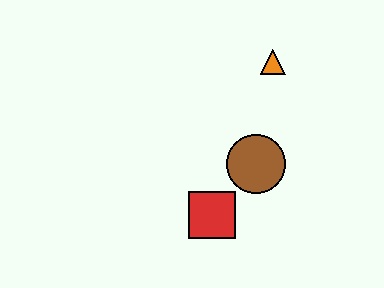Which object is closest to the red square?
The brown circle is closest to the red square.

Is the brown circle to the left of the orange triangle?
Yes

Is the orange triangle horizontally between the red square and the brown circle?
No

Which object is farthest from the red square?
The orange triangle is farthest from the red square.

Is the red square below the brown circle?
Yes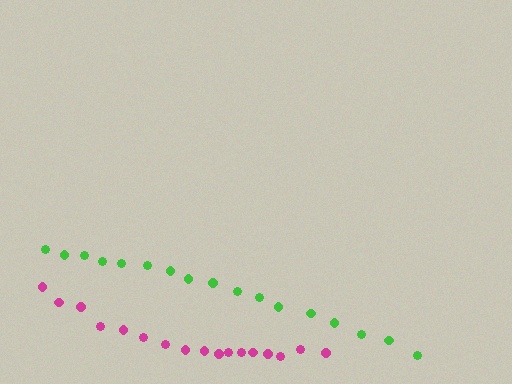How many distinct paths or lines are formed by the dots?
There are 2 distinct paths.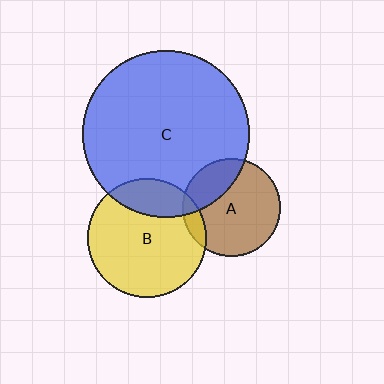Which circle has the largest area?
Circle C (blue).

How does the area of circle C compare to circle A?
Approximately 2.9 times.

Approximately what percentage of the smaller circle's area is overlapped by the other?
Approximately 25%.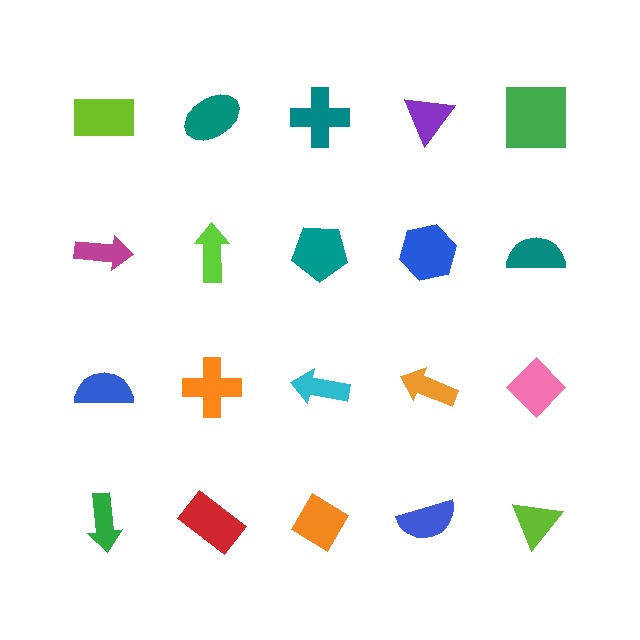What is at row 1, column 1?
A lime rectangle.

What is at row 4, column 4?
A blue semicircle.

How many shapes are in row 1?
5 shapes.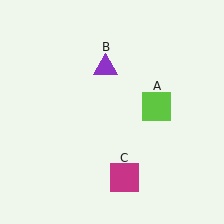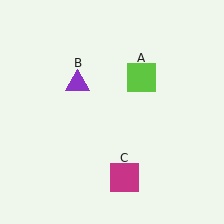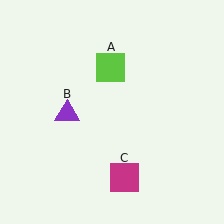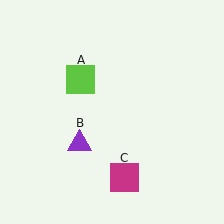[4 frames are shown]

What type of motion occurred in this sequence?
The lime square (object A), purple triangle (object B) rotated counterclockwise around the center of the scene.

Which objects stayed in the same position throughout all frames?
Magenta square (object C) remained stationary.